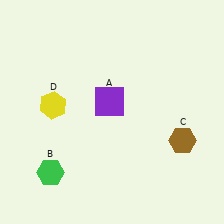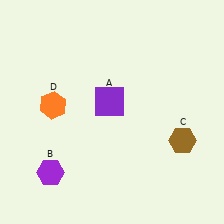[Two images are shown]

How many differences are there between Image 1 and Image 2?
There are 2 differences between the two images.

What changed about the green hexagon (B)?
In Image 1, B is green. In Image 2, it changed to purple.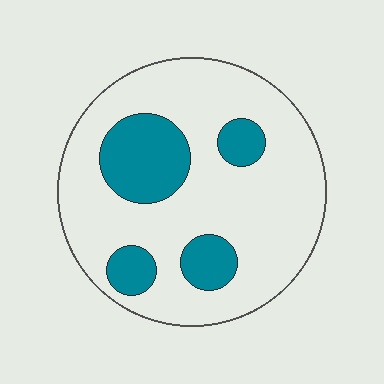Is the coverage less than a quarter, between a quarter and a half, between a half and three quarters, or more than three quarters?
Less than a quarter.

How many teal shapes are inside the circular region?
4.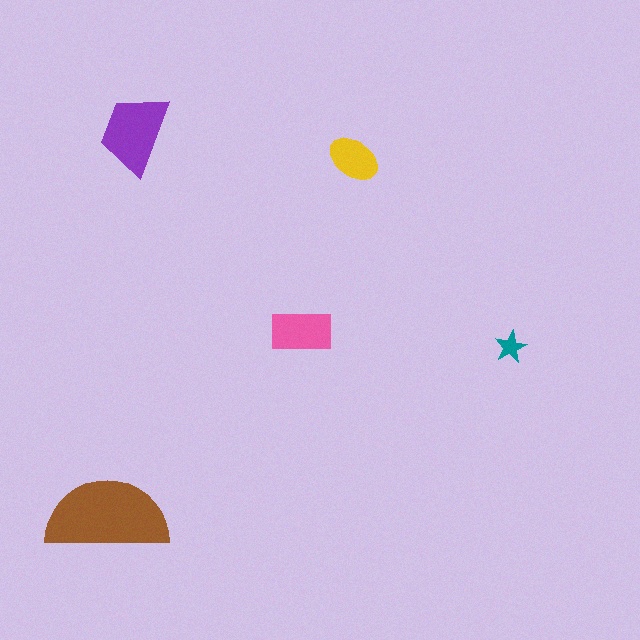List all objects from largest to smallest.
The brown semicircle, the purple trapezoid, the pink rectangle, the yellow ellipse, the teal star.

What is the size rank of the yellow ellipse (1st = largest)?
4th.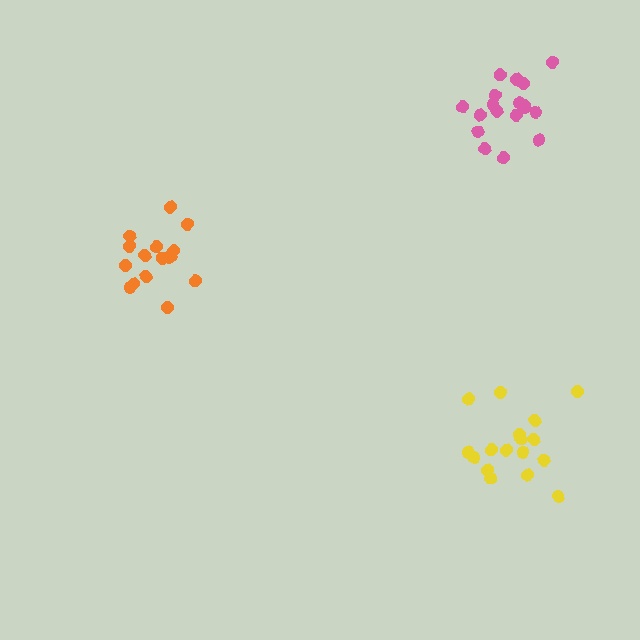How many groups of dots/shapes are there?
There are 3 groups.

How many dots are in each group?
Group 1: 16 dots, Group 2: 18 dots, Group 3: 17 dots (51 total).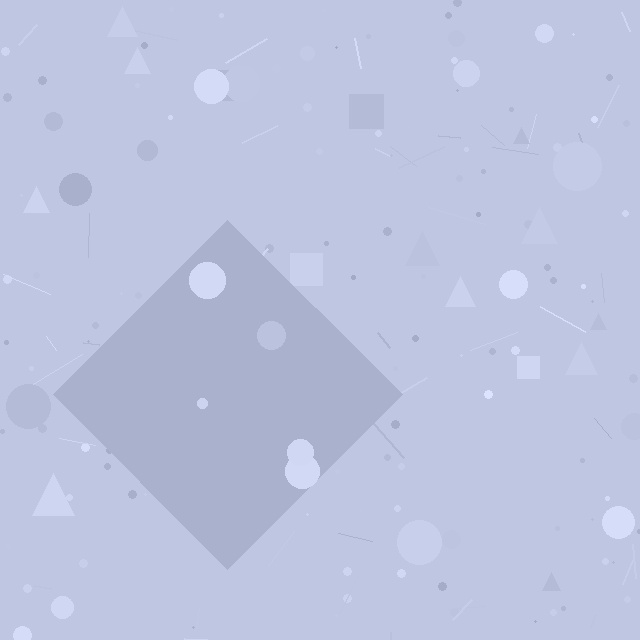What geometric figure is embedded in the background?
A diamond is embedded in the background.